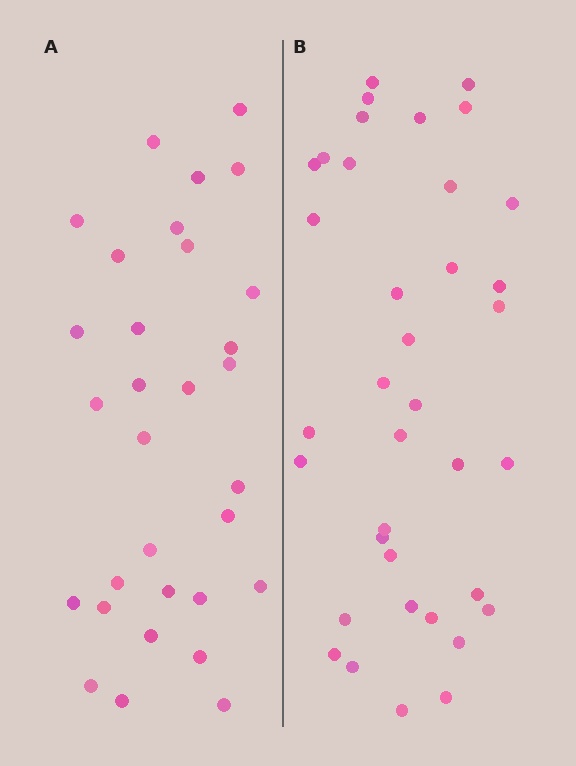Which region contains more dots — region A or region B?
Region B (the right region) has more dots.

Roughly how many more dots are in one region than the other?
Region B has about 6 more dots than region A.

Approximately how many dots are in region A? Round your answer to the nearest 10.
About 30 dots. (The exact count is 31, which rounds to 30.)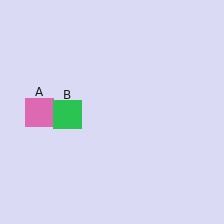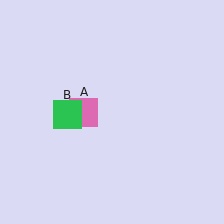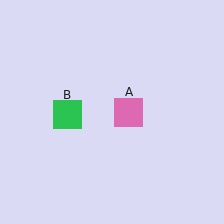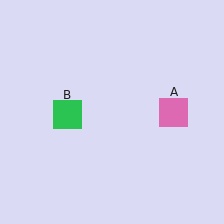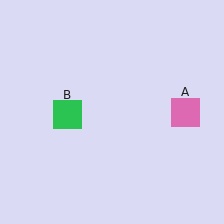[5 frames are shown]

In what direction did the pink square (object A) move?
The pink square (object A) moved right.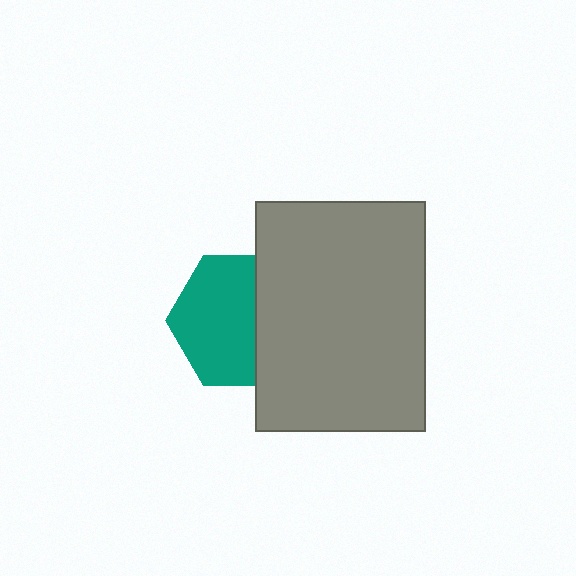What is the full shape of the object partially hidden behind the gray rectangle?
The partially hidden object is a teal hexagon.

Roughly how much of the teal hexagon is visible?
About half of it is visible (roughly 63%).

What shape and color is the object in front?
The object in front is a gray rectangle.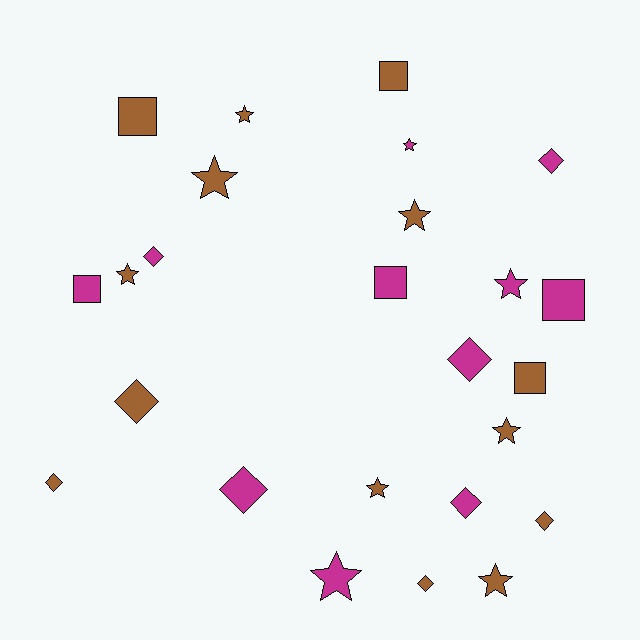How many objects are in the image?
There are 25 objects.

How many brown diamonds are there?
There are 4 brown diamonds.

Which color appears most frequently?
Brown, with 14 objects.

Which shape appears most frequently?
Star, with 10 objects.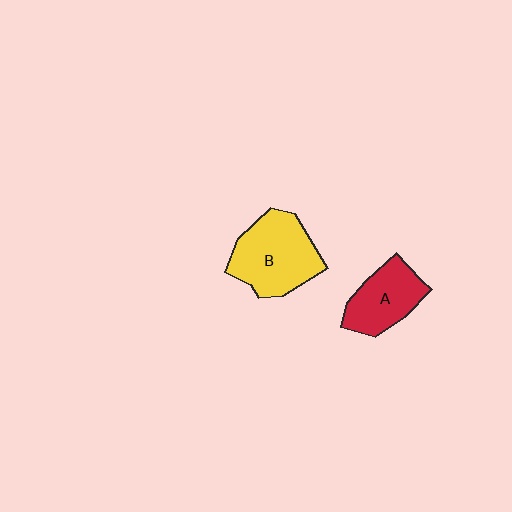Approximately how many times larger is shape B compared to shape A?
Approximately 1.4 times.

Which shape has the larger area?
Shape B (yellow).